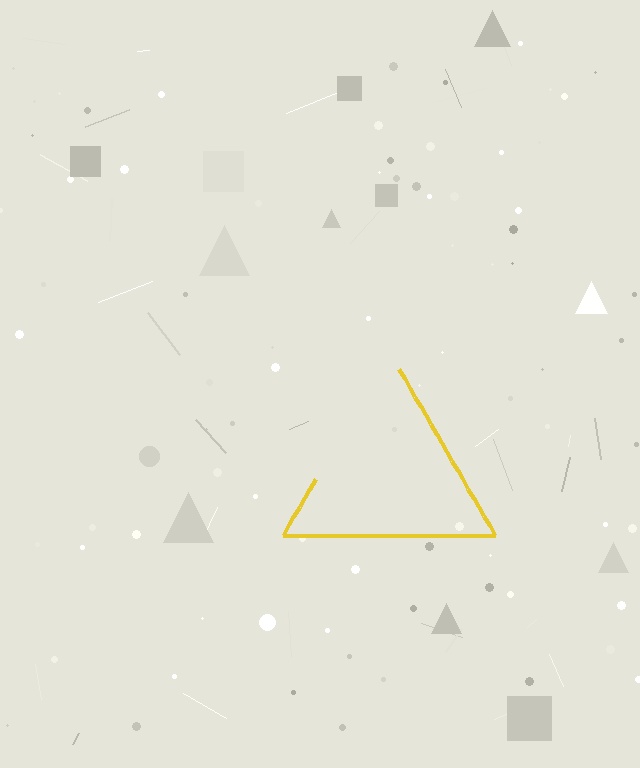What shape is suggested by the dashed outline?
The dashed outline suggests a triangle.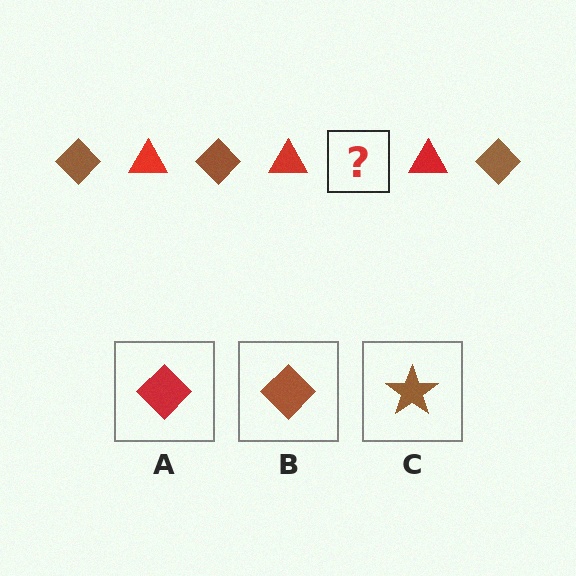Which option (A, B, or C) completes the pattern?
B.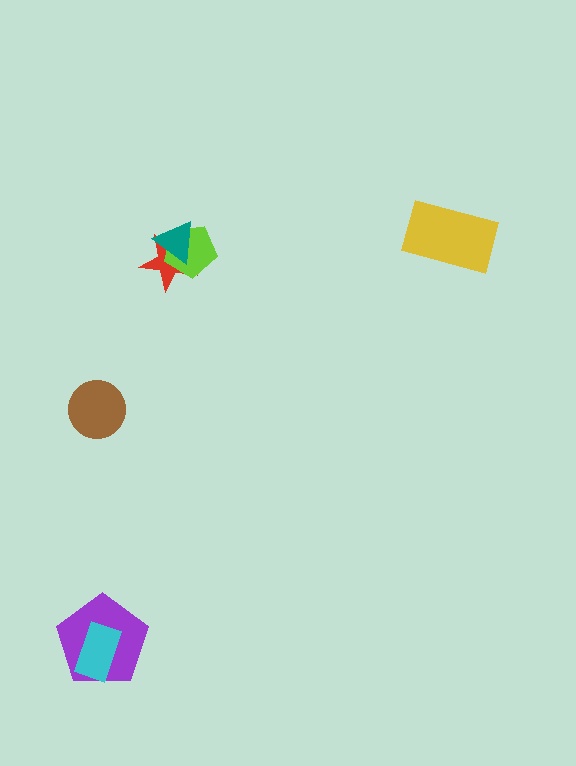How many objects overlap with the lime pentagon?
2 objects overlap with the lime pentagon.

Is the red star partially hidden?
Yes, it is partially covered by another shape.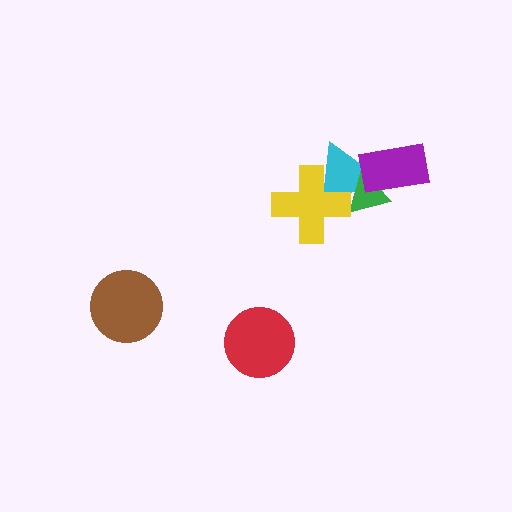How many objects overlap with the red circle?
0 objects overlap with the red circle.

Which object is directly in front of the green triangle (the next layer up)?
The purple rectangle is directly in front of the green triangle.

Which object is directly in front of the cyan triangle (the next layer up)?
The green triangle is directly in front of the cyan triangle.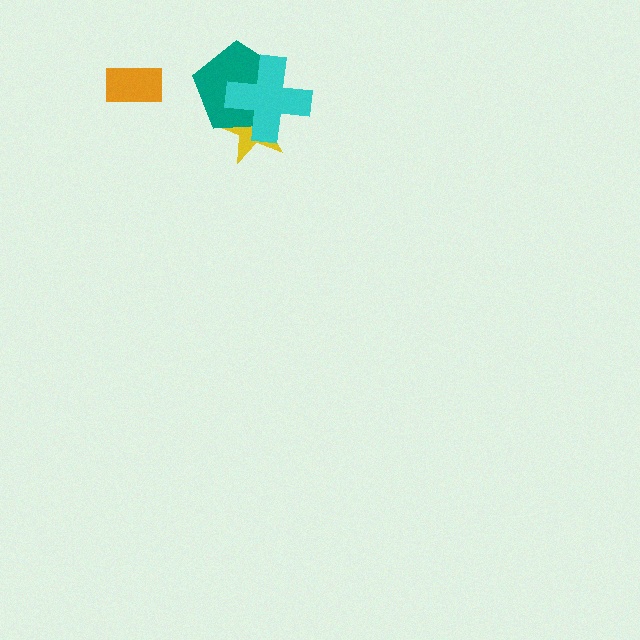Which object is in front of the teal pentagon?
The cyan cross is in front of the teal pentagon.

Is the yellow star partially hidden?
Yes, it is partially covered by another shape.